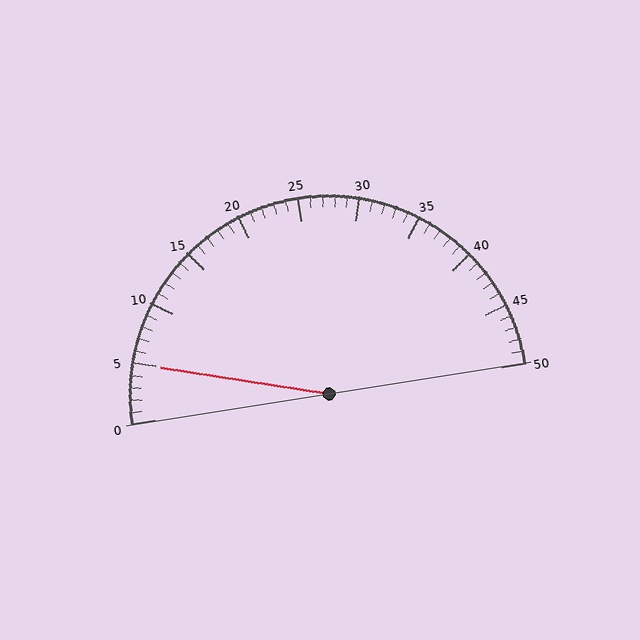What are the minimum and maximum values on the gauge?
The gauge ranges from 0 to 50.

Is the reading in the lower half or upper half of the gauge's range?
The reading is in the lower half of the range (0 to 50).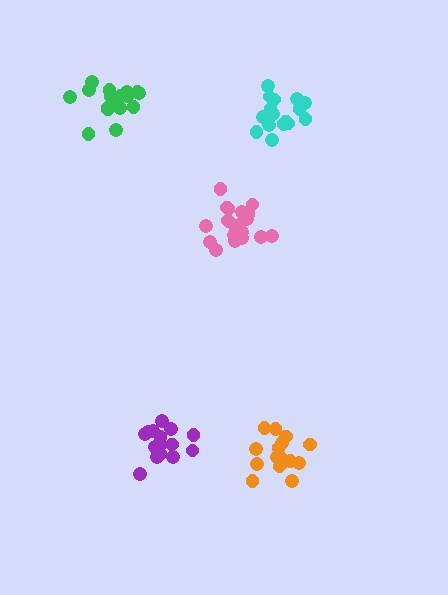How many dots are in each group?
Group 1: 16 dots, Group 2: 16 dots, Group 3: 17 dots, Group 4: 21 dots, Group 5: 15 dots (85 total).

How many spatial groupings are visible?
There are 5 spatial groupings.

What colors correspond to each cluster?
The clusters are colored: cyan, orange, green, pink, purple.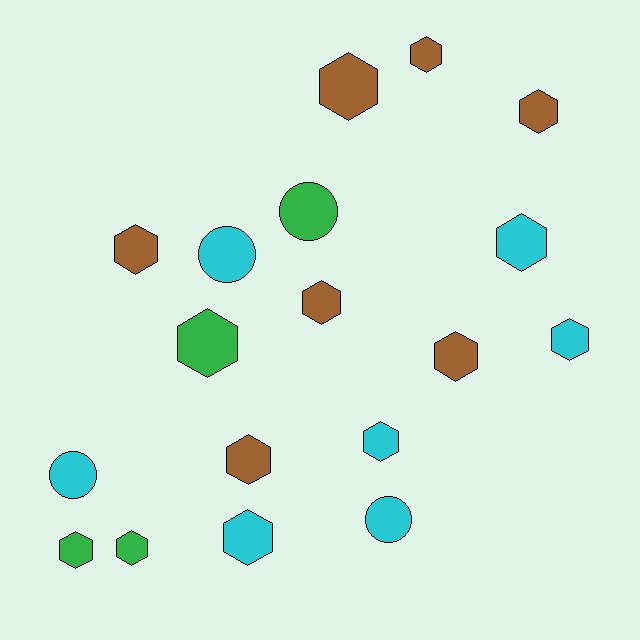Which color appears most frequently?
Cyan, with 7 objects.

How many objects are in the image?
There are 18 objects.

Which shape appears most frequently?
Hexagon, with 14 objects.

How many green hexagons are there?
There are 3 green hexagons.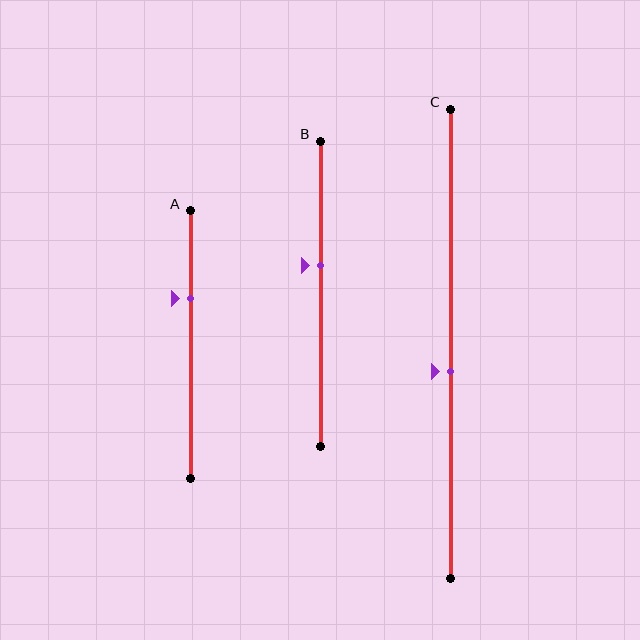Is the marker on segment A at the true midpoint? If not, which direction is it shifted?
No, the marker on segment A is shifted upward by about 17% of the segment length.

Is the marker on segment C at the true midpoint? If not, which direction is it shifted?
No, the marker on segment C is shifted downward by about 6% of the segment length.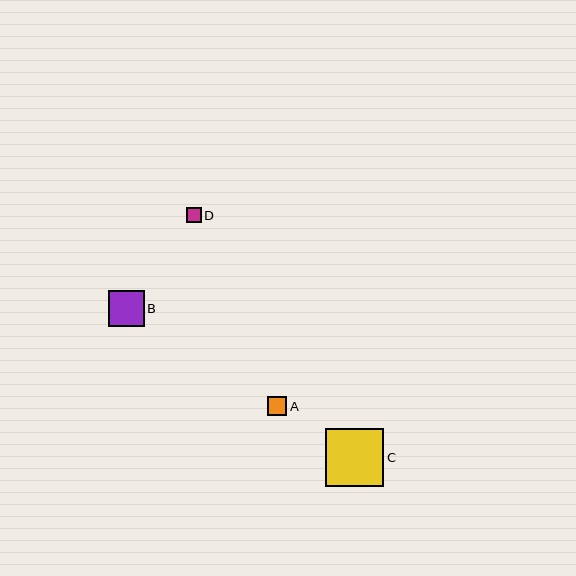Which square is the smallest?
Square D is the smallest with a size of approximately 15 pixels.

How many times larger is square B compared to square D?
Square B is approximately 2.4 times the size of square D.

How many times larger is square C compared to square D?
Square C is approximately 3.9 times the size of square D.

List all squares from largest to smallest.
From largest to smallest: C, B, A, D.